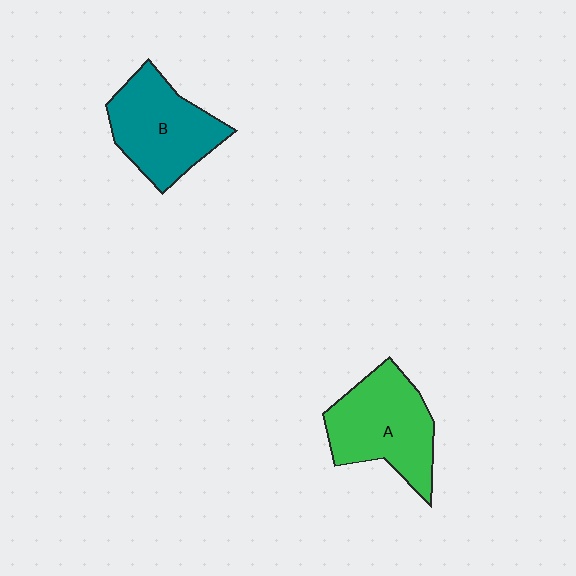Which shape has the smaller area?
Shape B (teal).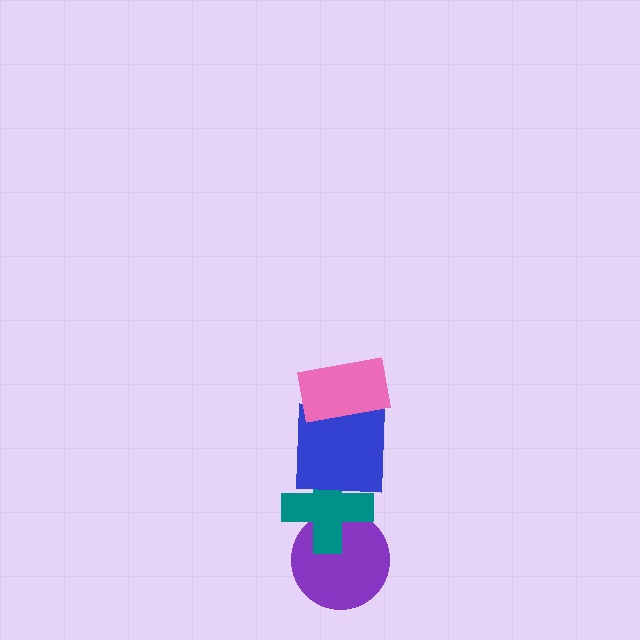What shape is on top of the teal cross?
The blue square is on top of the teal cross.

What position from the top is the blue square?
The blue square is 2nd from the top.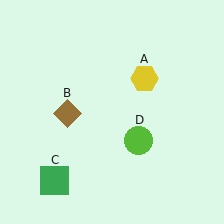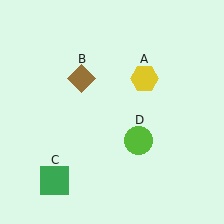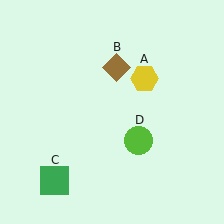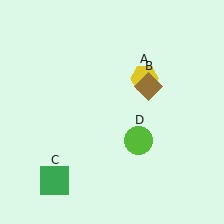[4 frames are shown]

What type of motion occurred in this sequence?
The brown diamond (object B) rotated clockwise around the center of the scene.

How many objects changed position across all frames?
1 object changed position: brown diamond (object B).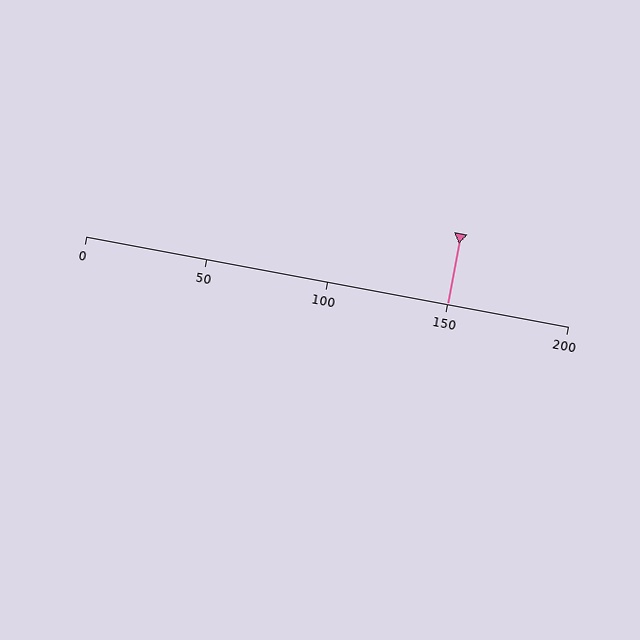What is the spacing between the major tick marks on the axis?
The major ticks are spaced 50 apart.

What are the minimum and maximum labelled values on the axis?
The axis runs from 0 to 200.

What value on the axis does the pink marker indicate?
The marker indicates approximately 150.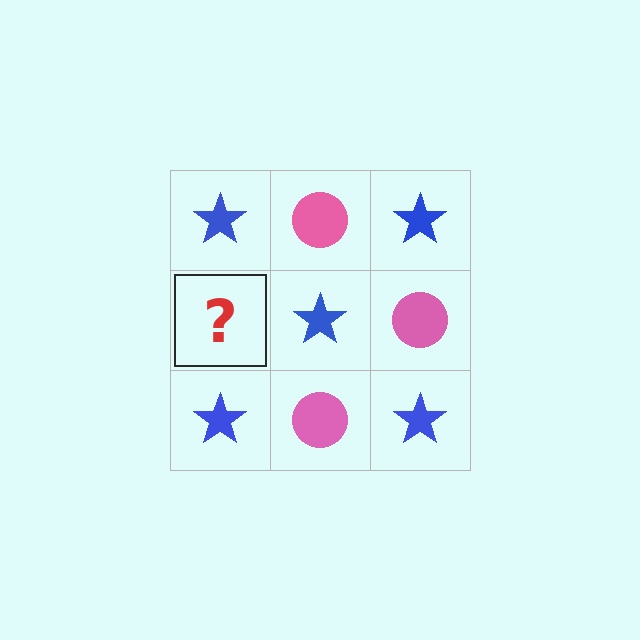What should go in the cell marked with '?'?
The missing cell should contain a pink circle.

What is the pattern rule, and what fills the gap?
The rule is that it alternates blue star and pink circle in a checkerboard pattern. The gap should be filled with a pink circle.